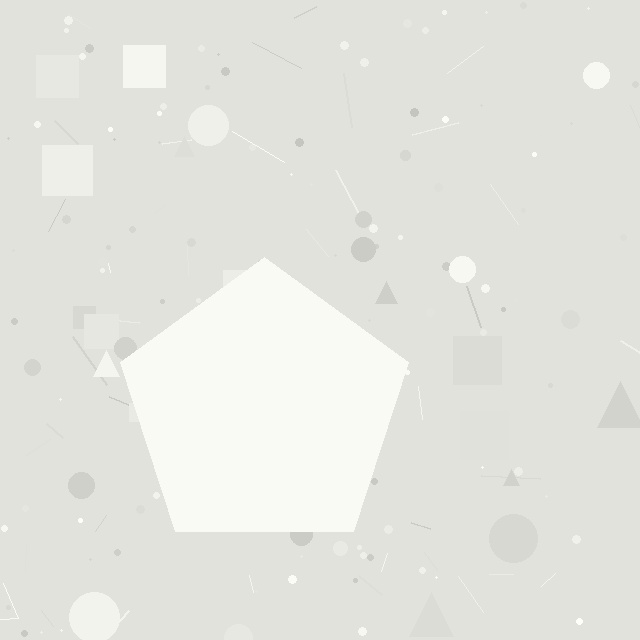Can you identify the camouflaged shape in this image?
The camouflaged shape is a pentagon.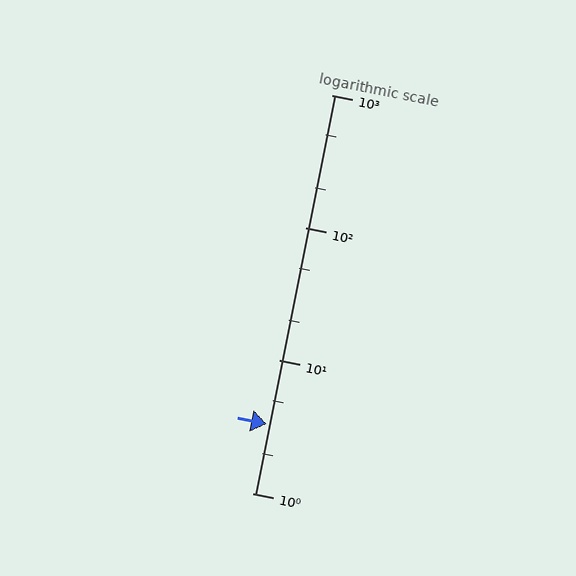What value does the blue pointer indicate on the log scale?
The pointer indicates approximately 3.3.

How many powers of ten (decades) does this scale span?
The scale spans 3 decades, from 1 to 1000.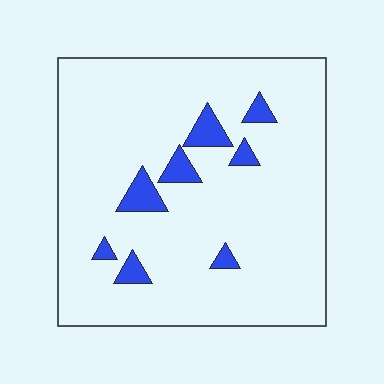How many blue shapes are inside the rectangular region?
8.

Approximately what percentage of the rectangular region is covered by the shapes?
Approximately 10%.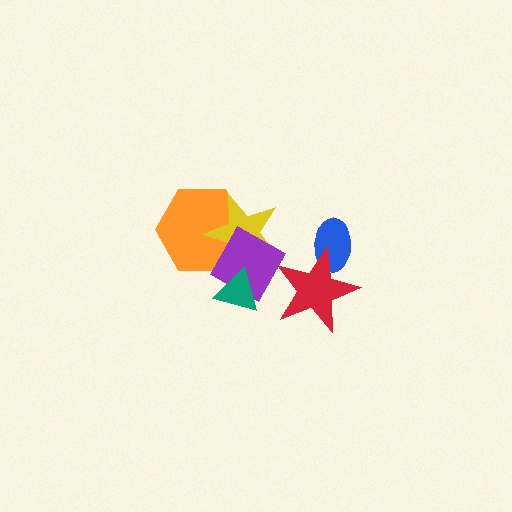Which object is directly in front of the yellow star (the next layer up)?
The purple square is directly in front of the yellow star.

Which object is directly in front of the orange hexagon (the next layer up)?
The yellow star is directly in front of the orange hexagon.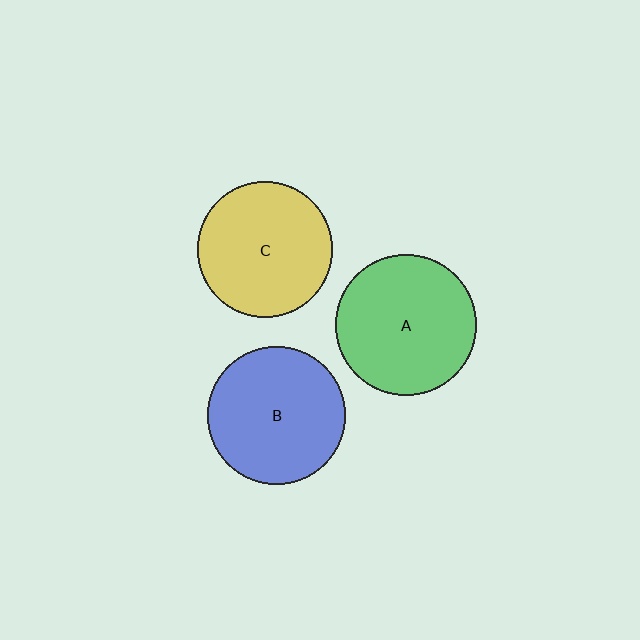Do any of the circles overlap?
No, none of the circles overlap.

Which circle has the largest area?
Circle A (green).